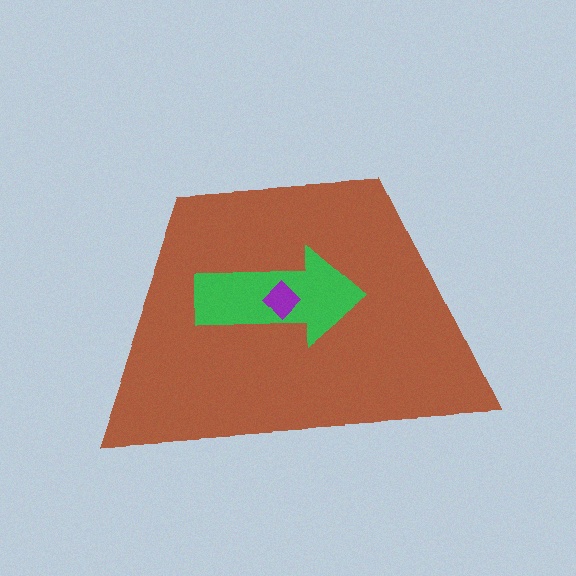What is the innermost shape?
The purple diamond.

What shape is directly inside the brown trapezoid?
The green arrow.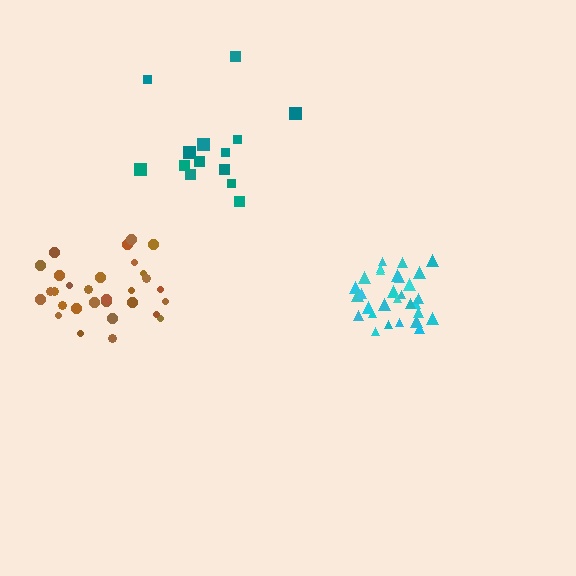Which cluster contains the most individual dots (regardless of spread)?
Brown (30).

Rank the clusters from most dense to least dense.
cyan, brown, teal.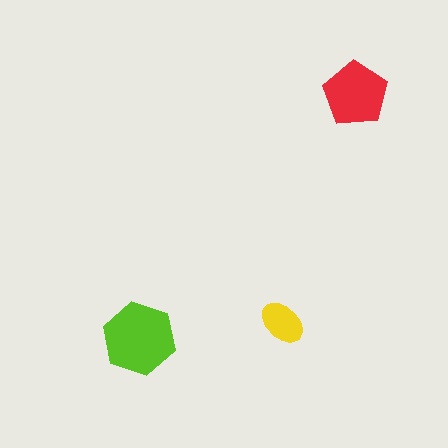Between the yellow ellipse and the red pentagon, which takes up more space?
The red pentagon.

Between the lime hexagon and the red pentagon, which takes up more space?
The lime hexagon.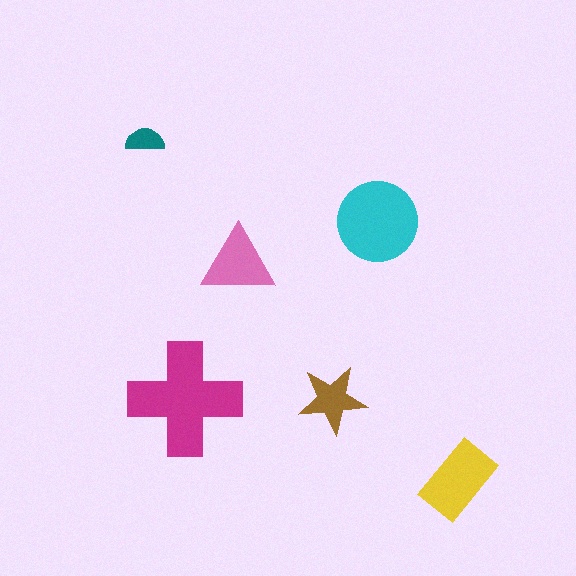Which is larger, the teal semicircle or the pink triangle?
The pink triangle.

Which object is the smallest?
The teal semicircle.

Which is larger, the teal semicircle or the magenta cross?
The magenta cross.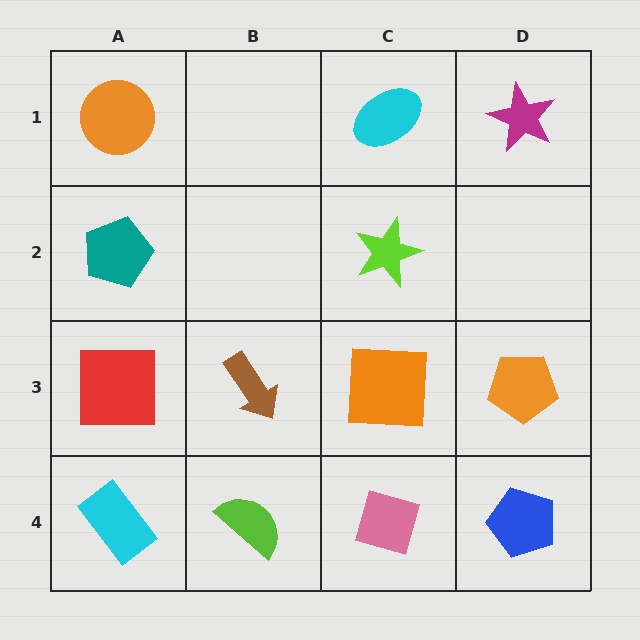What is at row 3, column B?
A brown arrow.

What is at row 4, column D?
A blue pentagon.